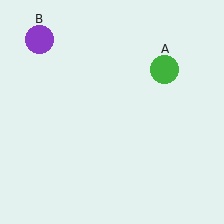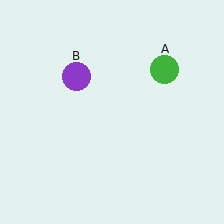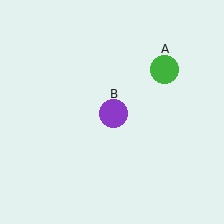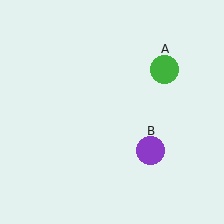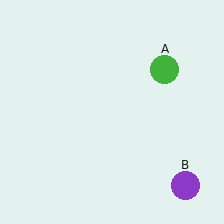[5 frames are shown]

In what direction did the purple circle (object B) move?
The purple circle (object B) moved down and to the right.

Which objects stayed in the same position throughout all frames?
Green circle (object A) remained stationary.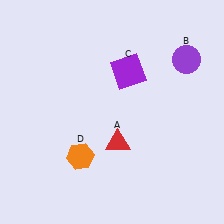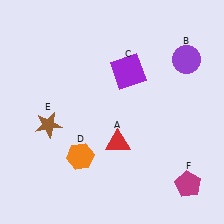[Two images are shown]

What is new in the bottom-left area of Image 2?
A brown star (E) was added in the bottom-left area of Image 2.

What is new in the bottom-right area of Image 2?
A magenta pentagon (F) was added in the bottom-right area of Image 2.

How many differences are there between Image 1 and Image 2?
There are 2 differences between the two images.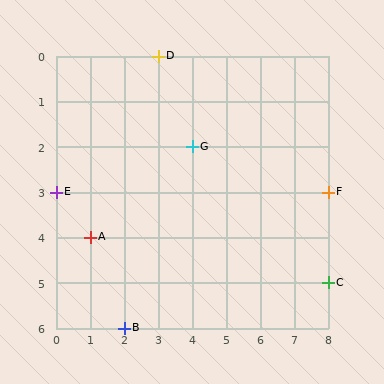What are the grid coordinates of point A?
Point A is at grid coordinates (1, 4).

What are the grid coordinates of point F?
Point F is at grid coordinates (8, 3).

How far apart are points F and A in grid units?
Points F and A are 7 columns and 1 row apart (about 7.1 grid units diagonally).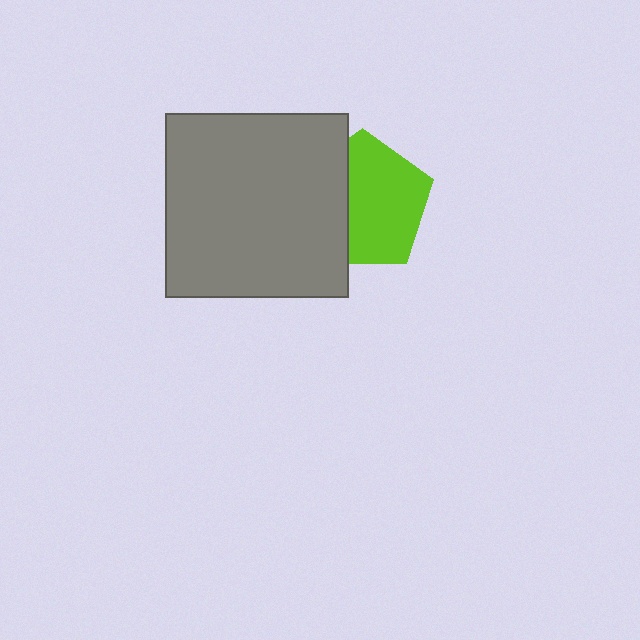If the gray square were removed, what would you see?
You would see the complete lime pentagon.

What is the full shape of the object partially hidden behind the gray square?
The partially hidden object is a lime pentagon.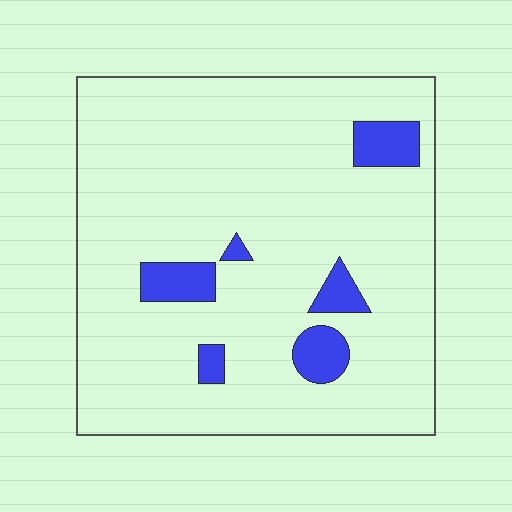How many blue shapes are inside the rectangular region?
6.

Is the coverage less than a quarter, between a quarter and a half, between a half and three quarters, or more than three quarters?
Less than a quarter.